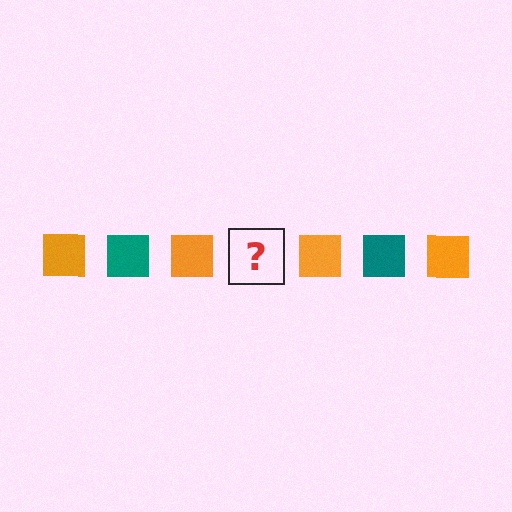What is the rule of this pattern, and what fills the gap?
The rule is that the pattern cycles through orange, teal squares. The gap should be filled with a teal square.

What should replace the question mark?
The question mark should be replaced with a teal square.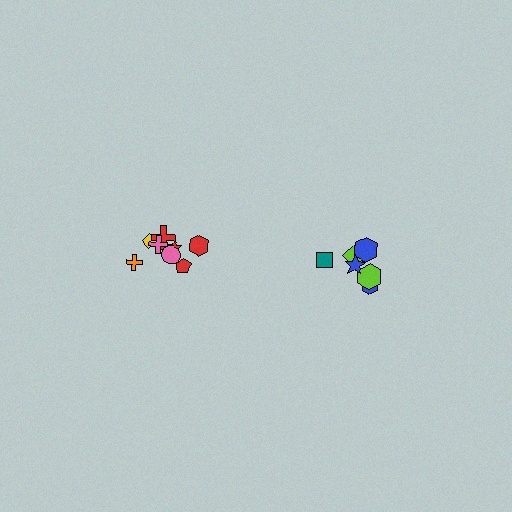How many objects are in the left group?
There are 8 objects.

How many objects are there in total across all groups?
There are 14 objects.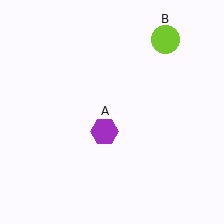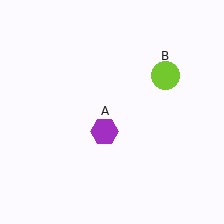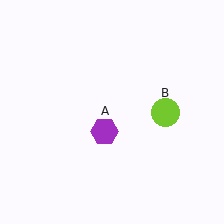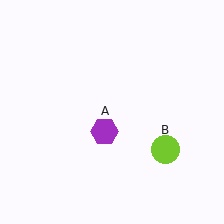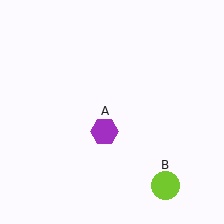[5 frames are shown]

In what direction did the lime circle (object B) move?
The lime circle (object B) moved down.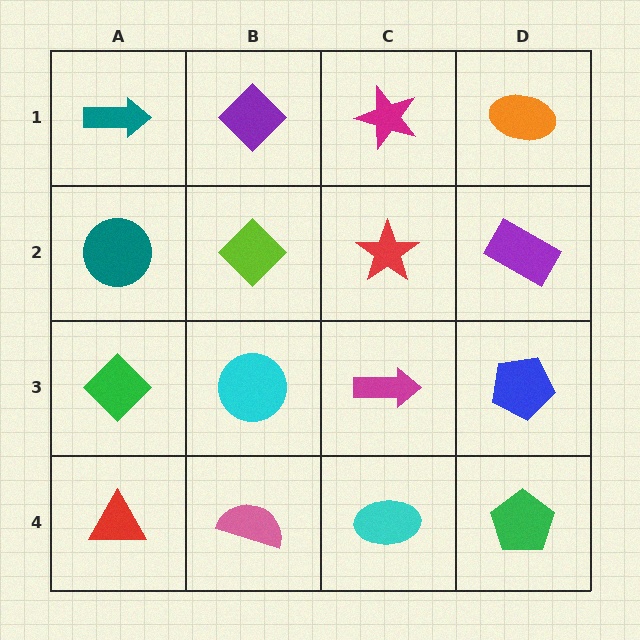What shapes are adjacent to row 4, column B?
A cyan circle (row 3, column B), a red triangle (row 4, column A), a cyan ellipse (row 4, column C).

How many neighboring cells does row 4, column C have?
3.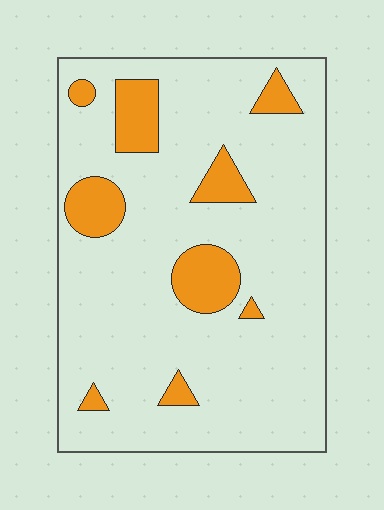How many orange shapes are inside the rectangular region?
9.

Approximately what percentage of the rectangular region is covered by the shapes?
Approximately 15%.